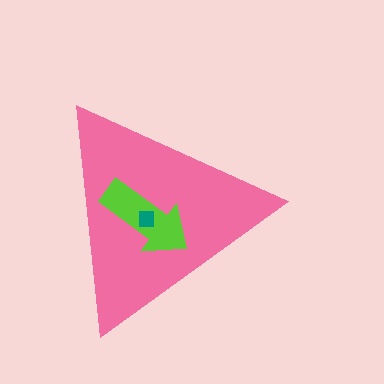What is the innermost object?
The teal square.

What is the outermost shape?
The pink triangle.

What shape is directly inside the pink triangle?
The lime arrow.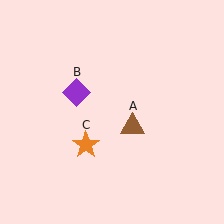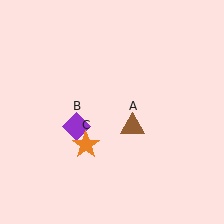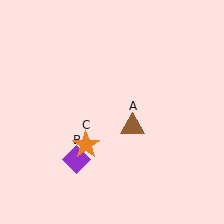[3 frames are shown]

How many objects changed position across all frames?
1 object changed position: purple diamond (object B).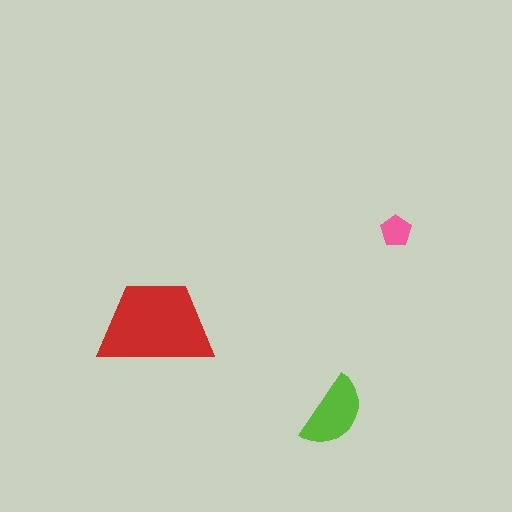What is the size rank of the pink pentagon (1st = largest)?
3rd.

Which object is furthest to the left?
The red trapezoid is leftmost.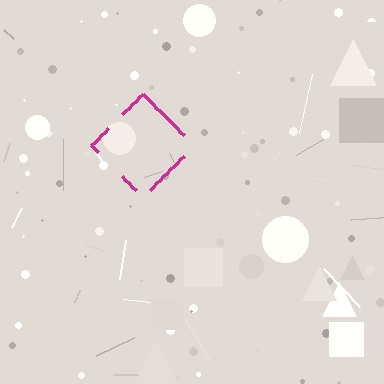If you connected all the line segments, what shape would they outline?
They would outline a diamond.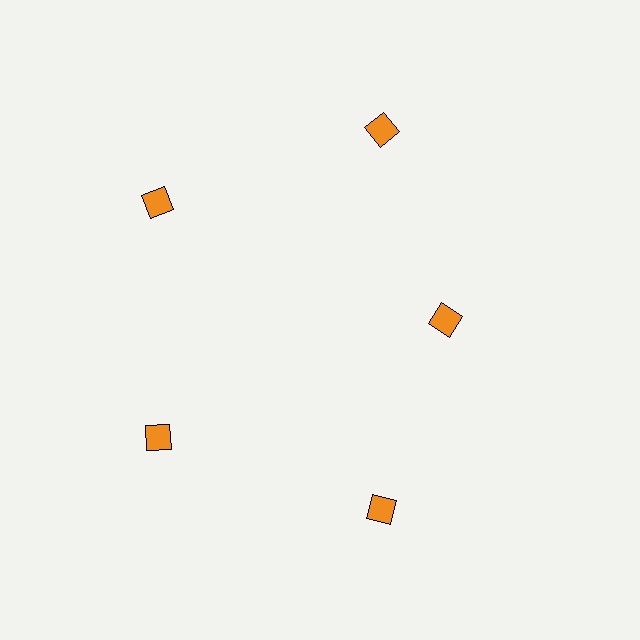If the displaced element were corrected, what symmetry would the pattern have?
It would have 5-fold rotational symmetry — the pattern would map onto itself every 72 degrees.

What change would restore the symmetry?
The symmetry would be restored by moving it outward, back onto the ring so that all 5 diamonds sit at equal angles and equal distance from the center.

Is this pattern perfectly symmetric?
No. The 5 orange diamonds are arranged in a ring, but one element near the 3 o'clock position is pulled inward toward the center, breaking the 5-fold rotational symmetry.